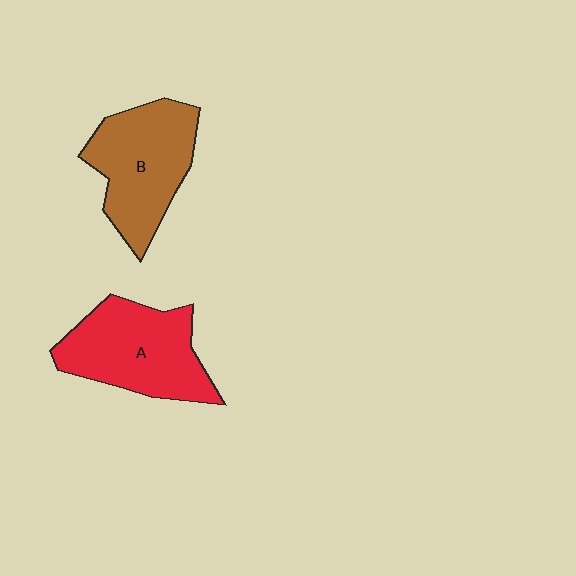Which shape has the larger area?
Shape A (red).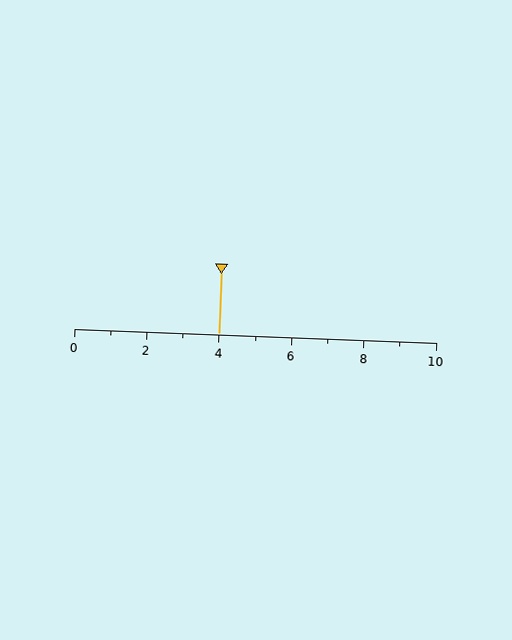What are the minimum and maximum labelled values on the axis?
The axis runs from 0 to 10.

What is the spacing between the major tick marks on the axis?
The major ticks are spaced 2 apart.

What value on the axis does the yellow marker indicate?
The marker indicates approximately 4.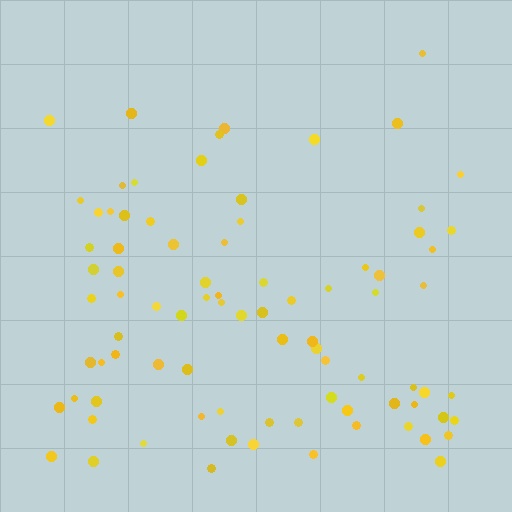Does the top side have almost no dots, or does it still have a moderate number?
Still a moderate number, just noticeably fewer than the bottom.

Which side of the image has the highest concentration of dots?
The bottom.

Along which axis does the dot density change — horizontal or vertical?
Vertical.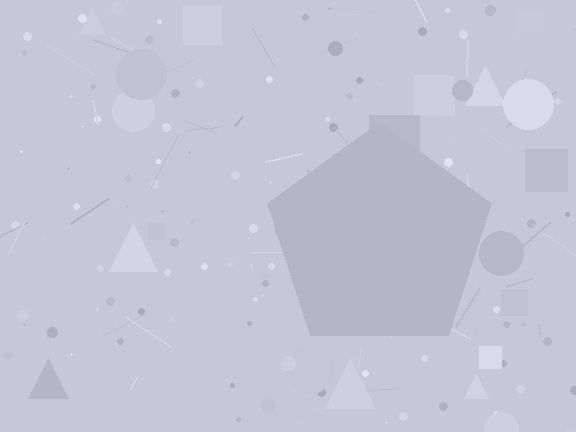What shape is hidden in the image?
A pentagon is hidden in the image.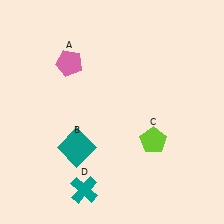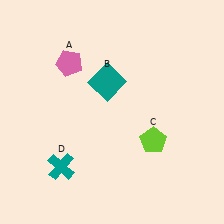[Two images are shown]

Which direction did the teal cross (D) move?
The teal cross (D) moved up.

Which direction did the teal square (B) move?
The teal square (B) moved up.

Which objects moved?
The objects that moved are: the teal square (B), the teal cross (D).